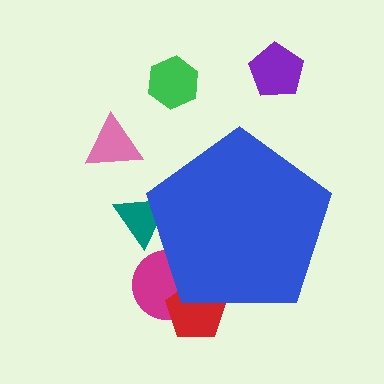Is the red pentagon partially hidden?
Yes, the red pentagon is partially hidden behind the blue pentagon.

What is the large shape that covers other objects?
A blue pentagon.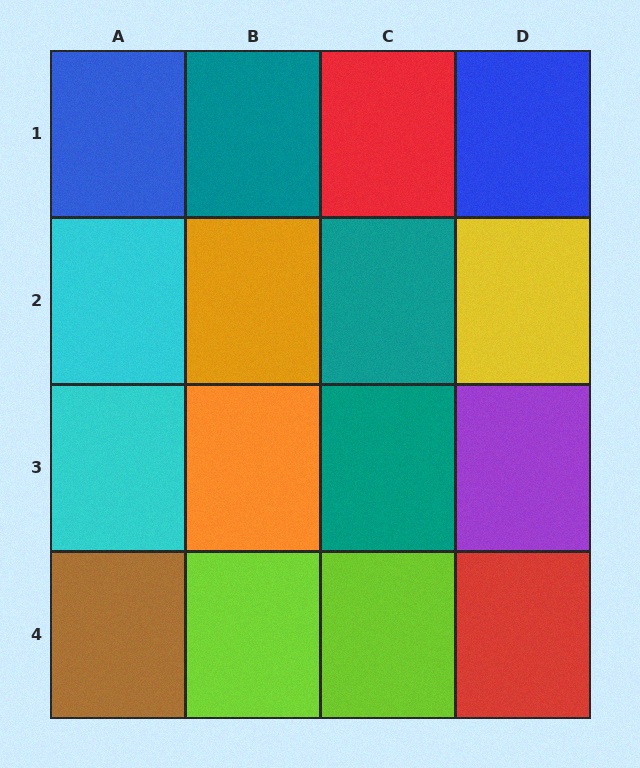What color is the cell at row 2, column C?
Teal.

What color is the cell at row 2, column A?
Cyan.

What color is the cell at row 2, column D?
Yellow.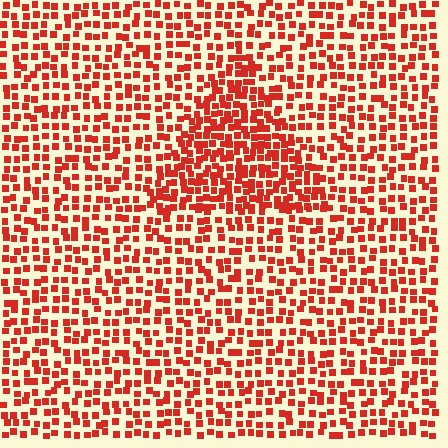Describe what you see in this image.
The image contains small red elements arranged at two different densities. A triangle-shaped region is visible where the elements are more densely packed than the surrounding area.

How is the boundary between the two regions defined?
The boundary is defined by a change in element density (approximately 1.7x ratio). All elements are the same color, size, and shape.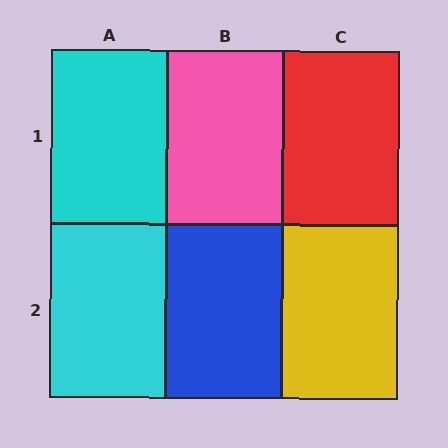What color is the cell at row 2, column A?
Cyan.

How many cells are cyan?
2 cells are cyan.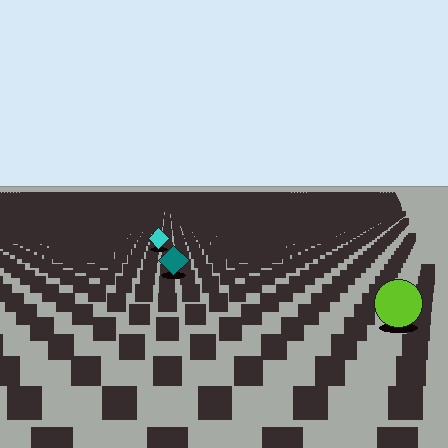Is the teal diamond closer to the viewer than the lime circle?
No. The lime circle is closer — you can tell from the texture gradient: the ground texture is coarser near it.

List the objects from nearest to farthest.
From nearest to farthest: the lime circle, the teal diamond, the cyan diamond.